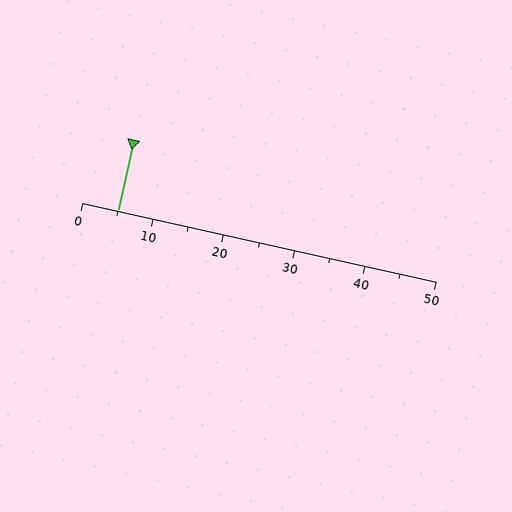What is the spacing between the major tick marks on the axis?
The major ticks are spaced 10 apart.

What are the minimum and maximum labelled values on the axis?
The axis runs from 0 to 50.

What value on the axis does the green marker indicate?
The marker indicates approximately 5.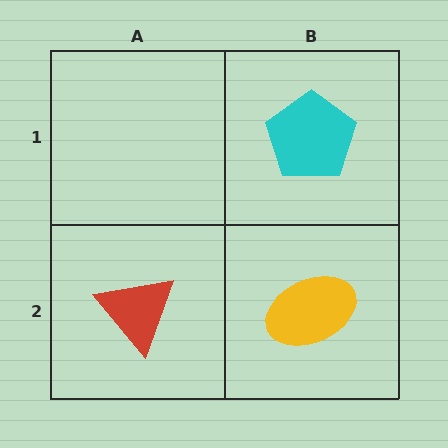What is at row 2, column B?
A yellow ellipse.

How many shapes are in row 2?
2 shapes.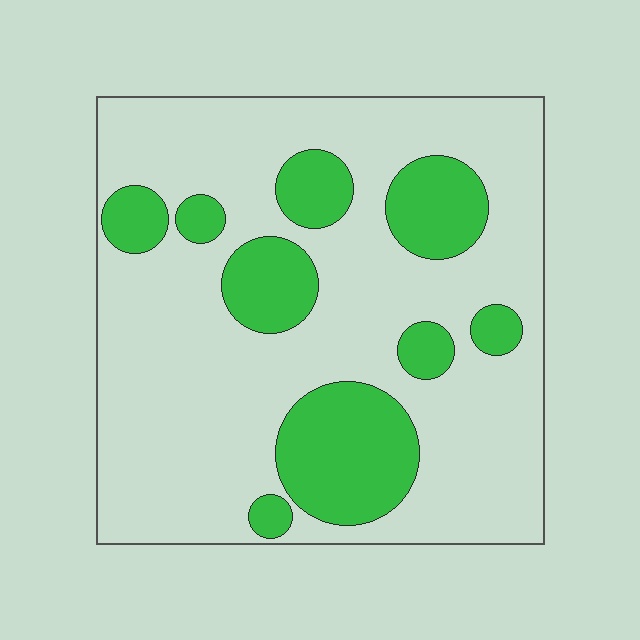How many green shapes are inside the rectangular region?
9.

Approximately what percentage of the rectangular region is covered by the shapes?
Approximately 25%.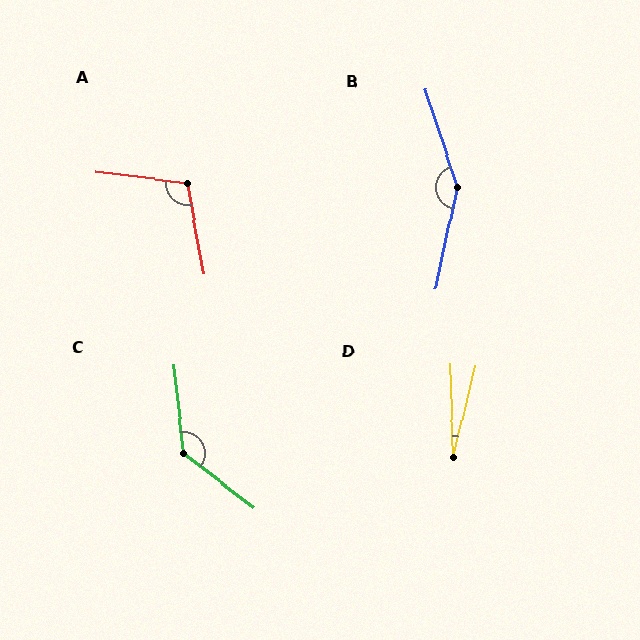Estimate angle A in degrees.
Approximately 107 degrees.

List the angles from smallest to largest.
D (15°), A (107°), C (133°), B (150°).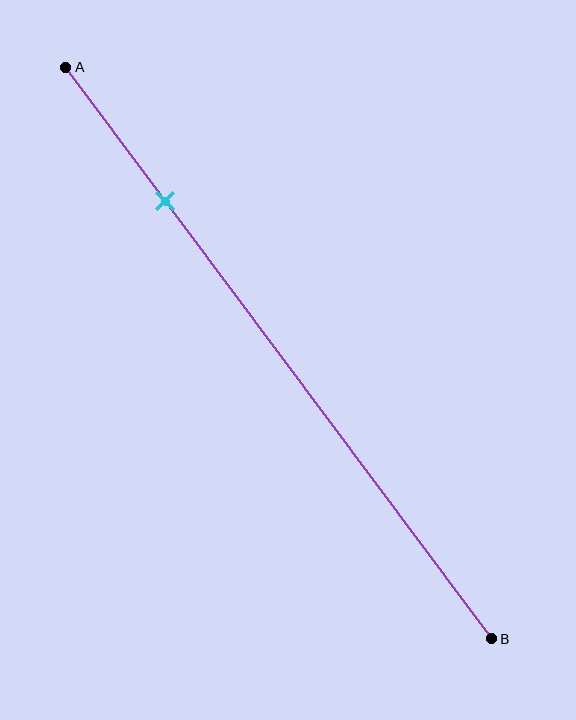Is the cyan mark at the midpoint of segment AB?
No, the mark is at about 25% from A, not at the 50% midpoint.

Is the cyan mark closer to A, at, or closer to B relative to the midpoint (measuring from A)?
The cyan mark is closer to point A than the midpoint of segment AB.